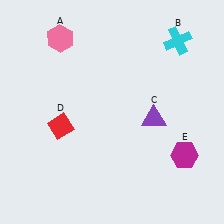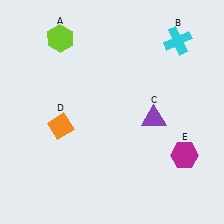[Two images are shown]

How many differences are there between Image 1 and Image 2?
There are 2 differences between the two images.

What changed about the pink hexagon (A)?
In Image 1, A is pink. In Image 2, it changed to lime.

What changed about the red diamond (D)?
In Image 1, D is red. In Image 2, it changed to orange.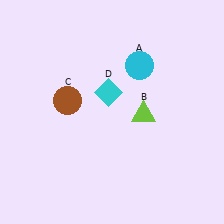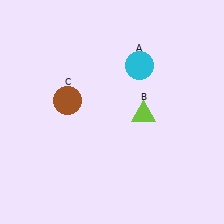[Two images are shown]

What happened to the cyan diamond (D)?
The cyan diamond (D) was removed in Image 2. It was in the top-left area of Image 1.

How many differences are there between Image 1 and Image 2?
There is 1 difference between the two images.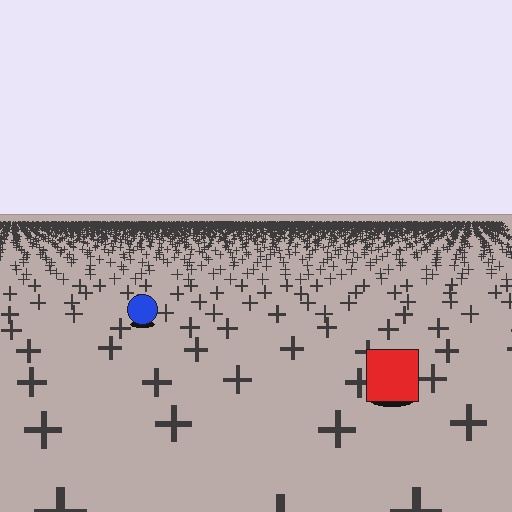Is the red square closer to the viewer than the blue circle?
Yes. The red square is closer — you can tell from the texture gradient: the ground texture is coarser near it.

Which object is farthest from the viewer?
The blue circle is farthest from the viewer. It appears smaller and the ground texture around it is denser.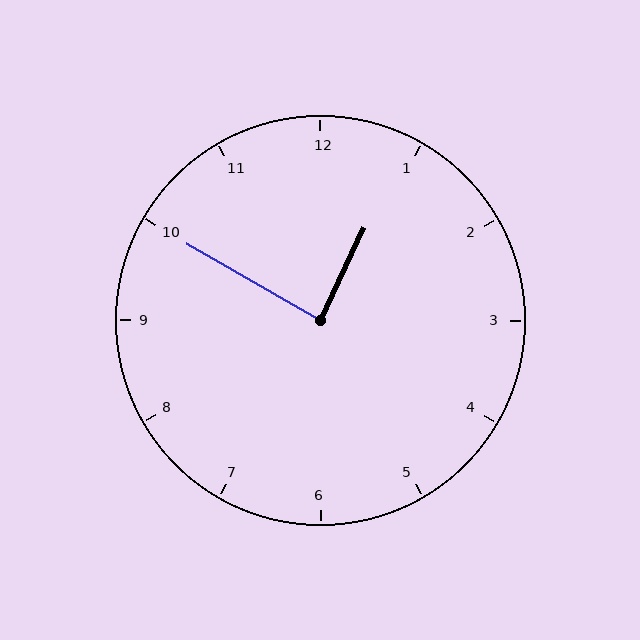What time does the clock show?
12:50.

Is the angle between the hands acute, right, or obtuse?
It is right.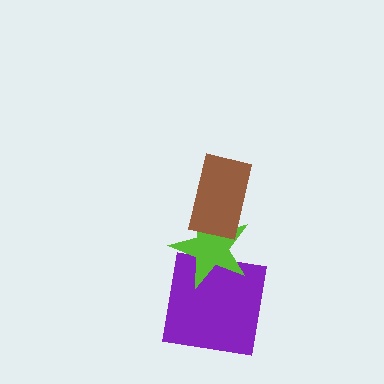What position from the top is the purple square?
The purple square is 3rd from the top.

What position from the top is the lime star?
The lime star is 2nd from the top.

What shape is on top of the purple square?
The lime star is on top of the purple square.